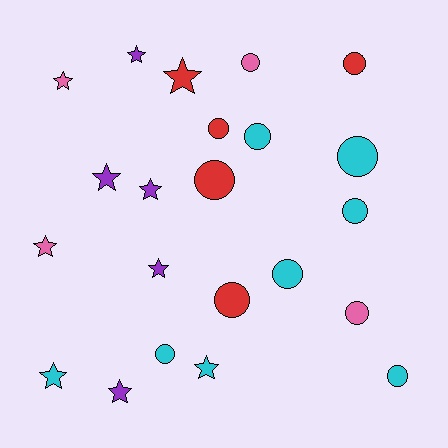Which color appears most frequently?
Cyan, with 8 objects.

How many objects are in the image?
There are 22 objects.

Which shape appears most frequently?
Circle, with 12 objects.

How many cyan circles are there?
There are 6 cyan circles.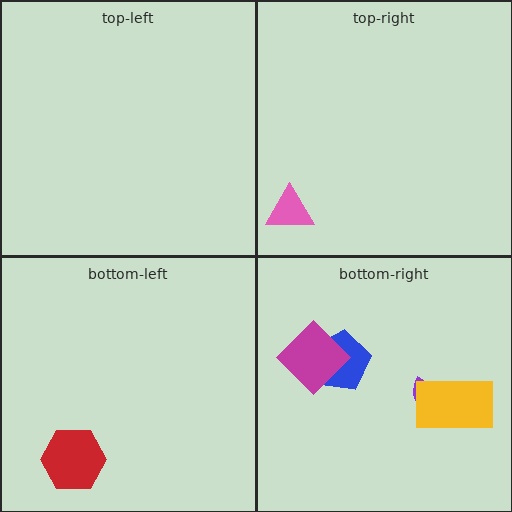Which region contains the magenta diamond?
The bottom-right region.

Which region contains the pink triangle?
The top-right region.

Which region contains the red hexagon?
The bottom-left region.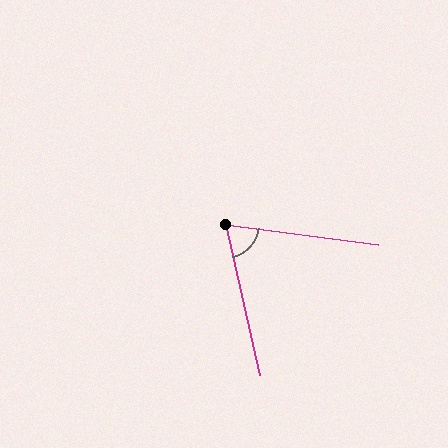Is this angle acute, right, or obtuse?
It is acute.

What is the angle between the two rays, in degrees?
Approximately 70 degrees.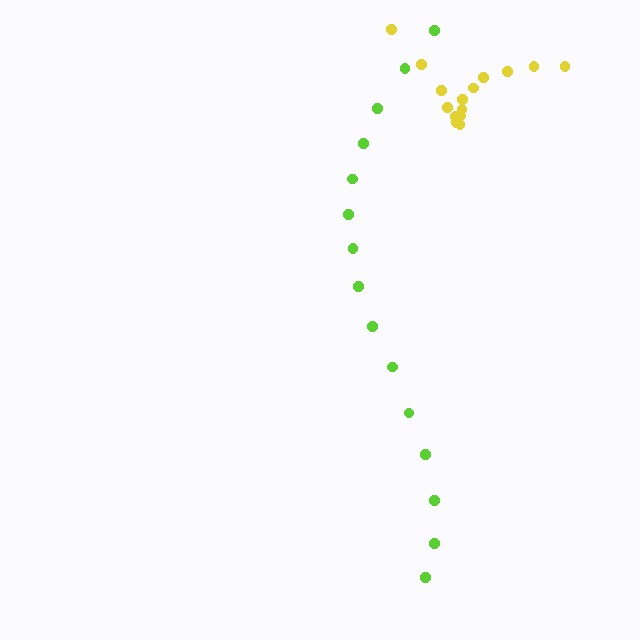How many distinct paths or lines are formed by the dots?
There are 2 distinct paths.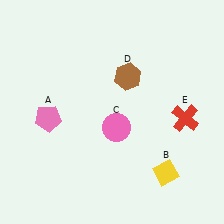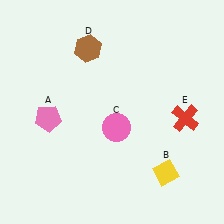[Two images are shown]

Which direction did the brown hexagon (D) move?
The brown hexagon (D) moved left.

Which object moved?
The brown hexagon (D) moved left.